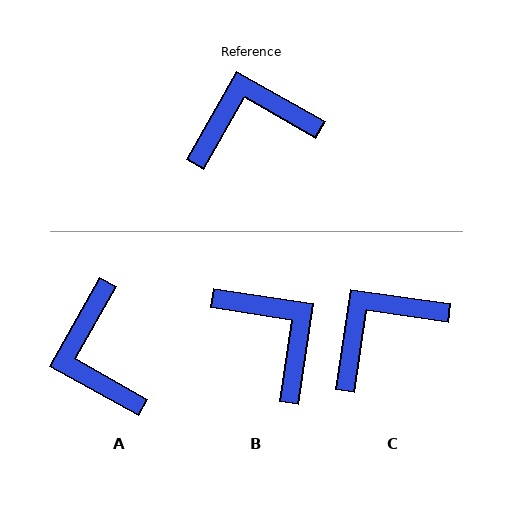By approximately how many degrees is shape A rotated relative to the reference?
Approximately 90 degrees counter-clockwise.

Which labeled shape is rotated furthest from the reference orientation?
A, about 90 degrees away.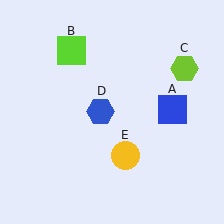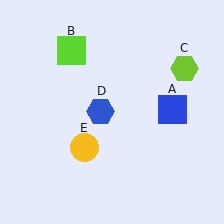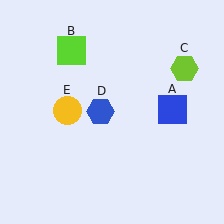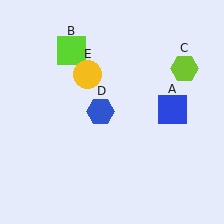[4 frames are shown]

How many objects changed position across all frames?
1 object changed position: yellow circle (object E).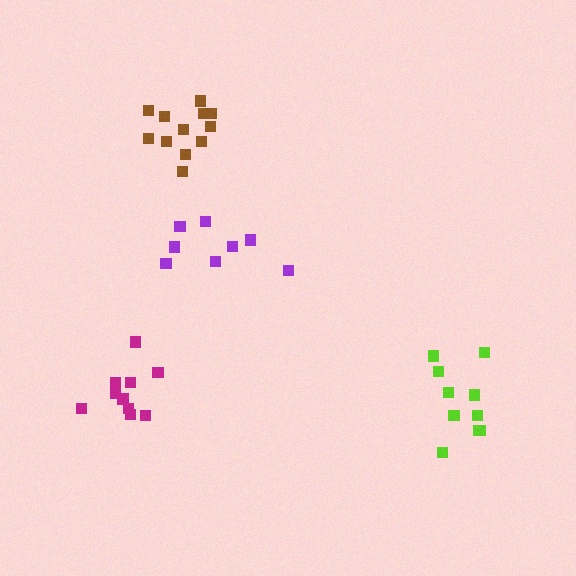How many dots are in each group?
Group 1: 8 dots, Group 2: 10 dots, Group 3: 10 dots, Group 4: 12 dots (40 total).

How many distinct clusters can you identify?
There are 4 distinct clusters.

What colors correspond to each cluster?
The clusters are colored: purple, magenta, lime, brown.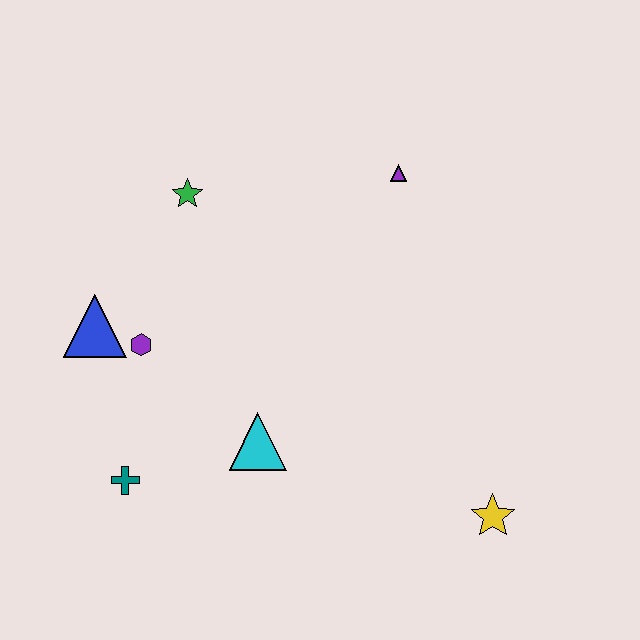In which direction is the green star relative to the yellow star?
The green star is above the yellow star.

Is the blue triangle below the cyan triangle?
No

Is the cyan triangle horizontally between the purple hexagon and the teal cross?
No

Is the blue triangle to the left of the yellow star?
Yes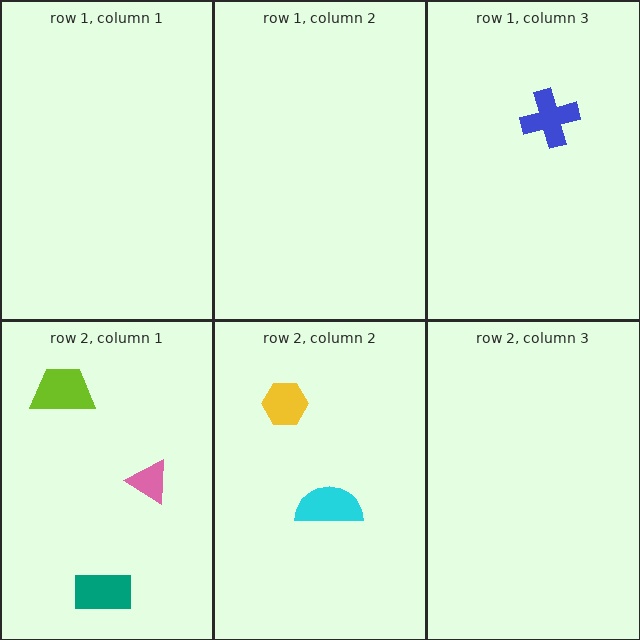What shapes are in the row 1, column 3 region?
The blue cross.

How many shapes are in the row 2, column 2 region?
2.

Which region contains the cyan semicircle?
The row 2, column 2 region.